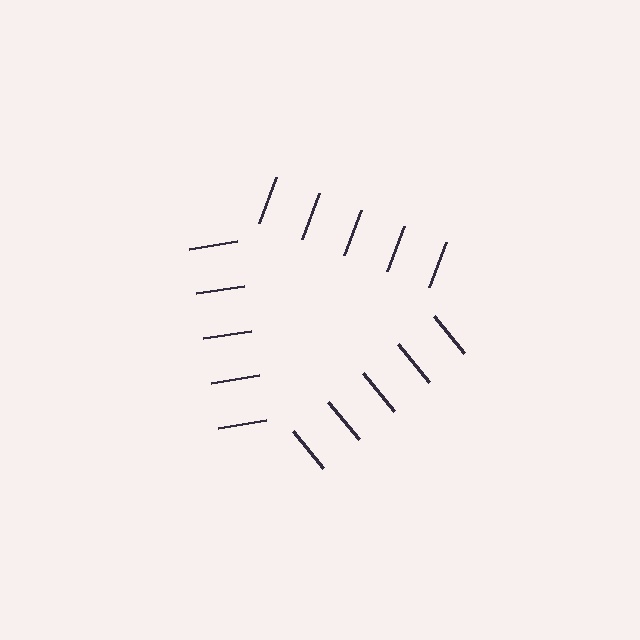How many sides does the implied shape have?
3 sides — the line-ends trace a triangle.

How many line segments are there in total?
15 — 5 along each of the 3 edges.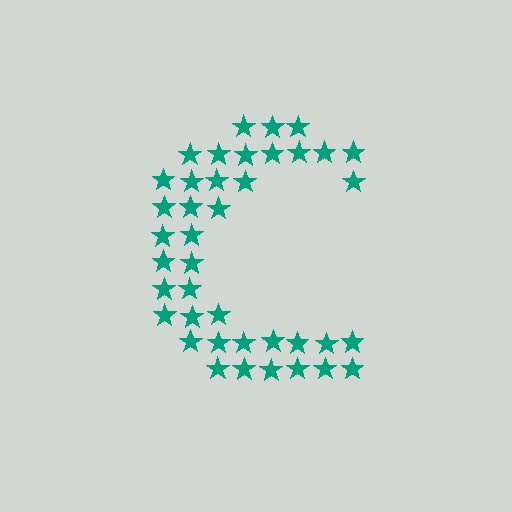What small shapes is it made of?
It is made of small stars.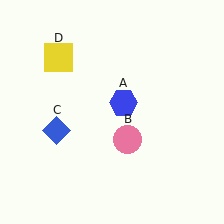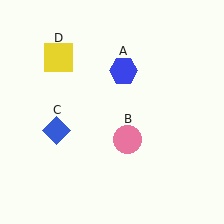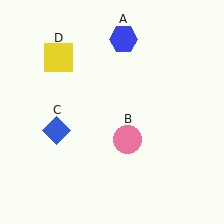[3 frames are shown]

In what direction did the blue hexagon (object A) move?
The blue hexagon (object A) moved up.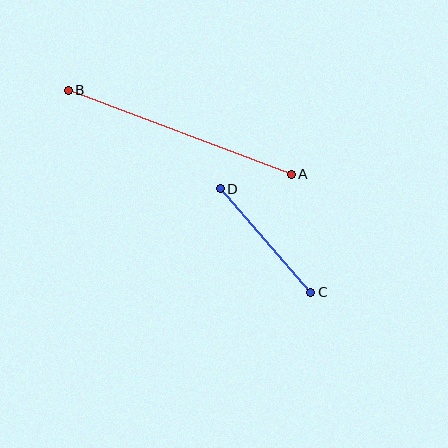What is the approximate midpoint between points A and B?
The midpoint is at approximately (180, 132) pixels.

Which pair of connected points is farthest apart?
Points A and B are farthest apart.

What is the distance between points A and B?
The distance is approximately 239 pixels.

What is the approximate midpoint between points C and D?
The midpoint is at approximately (266, 240) pixels.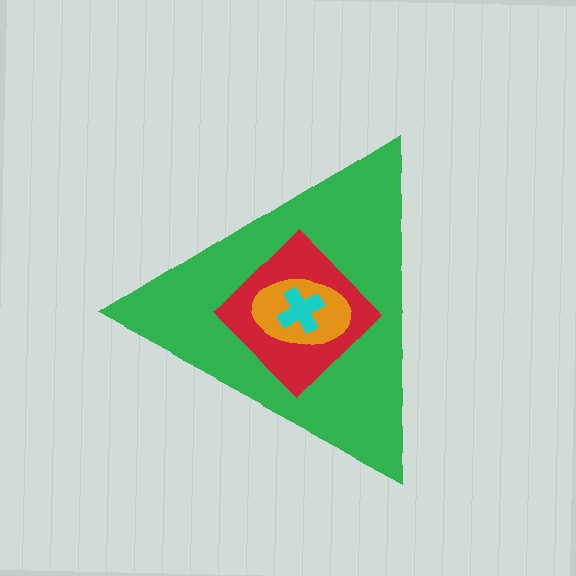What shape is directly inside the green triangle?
The red diamond.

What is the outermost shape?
The green triangle.